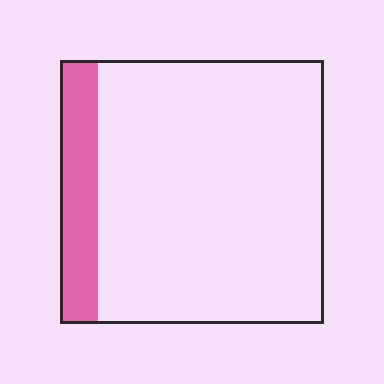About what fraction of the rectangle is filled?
About one eighth (1/8).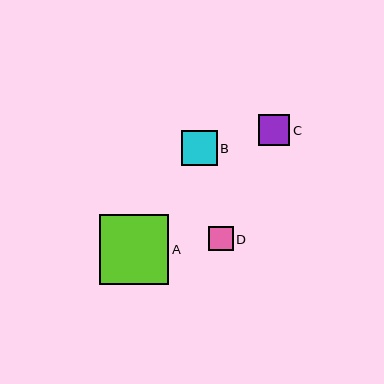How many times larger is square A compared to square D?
Square A is approximately 2.8 times the size of square D.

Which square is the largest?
Square A is the largest with a size of approximately 69 pixels.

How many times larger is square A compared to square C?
Square A is approximately 2.2 times the size of square C.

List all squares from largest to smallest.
From largest to smallest: A, B, C, D.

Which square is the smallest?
Square D is the smallest with a size of approximately 25 pixels.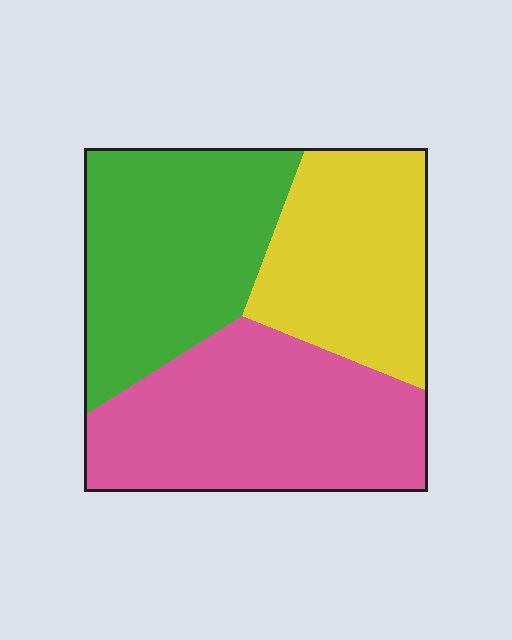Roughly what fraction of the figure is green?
Green covers 34% of the figure.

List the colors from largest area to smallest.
From largest to smallest: pink, green, yellow.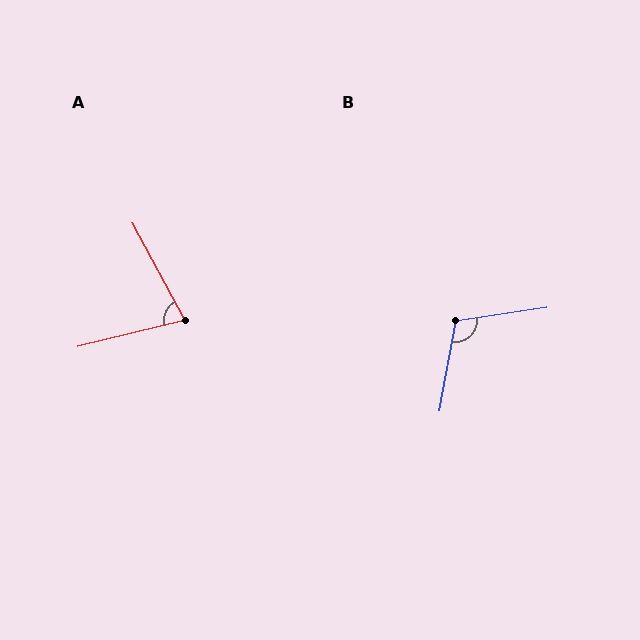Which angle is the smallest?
A, at approximately 76 degrees.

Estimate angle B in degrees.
Approximately 109 degrees.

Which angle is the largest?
B, at approximately 109 degrees.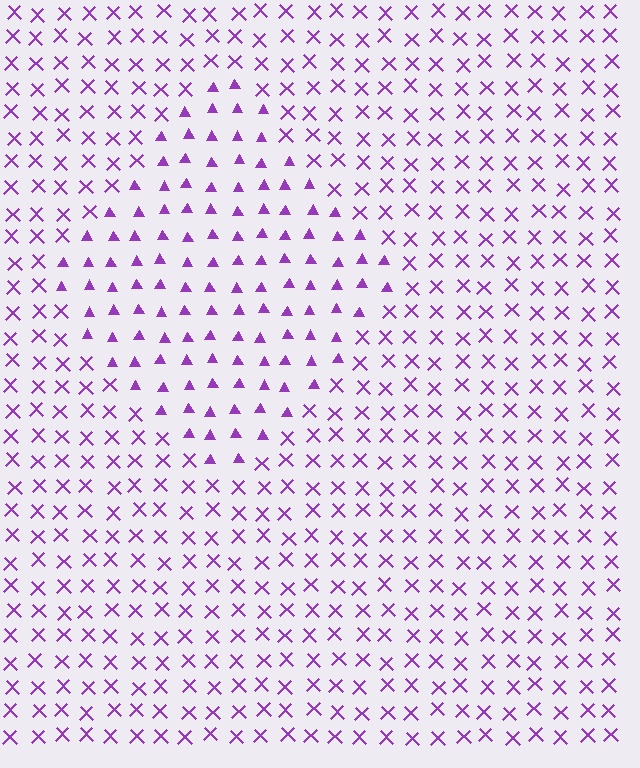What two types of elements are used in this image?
The image uses triangles inside the diamond region and X marks outside it.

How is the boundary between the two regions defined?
The boundary is defined by a change in element shape: triangles inside vs. X marks outside. All elements share the same color and spacing.